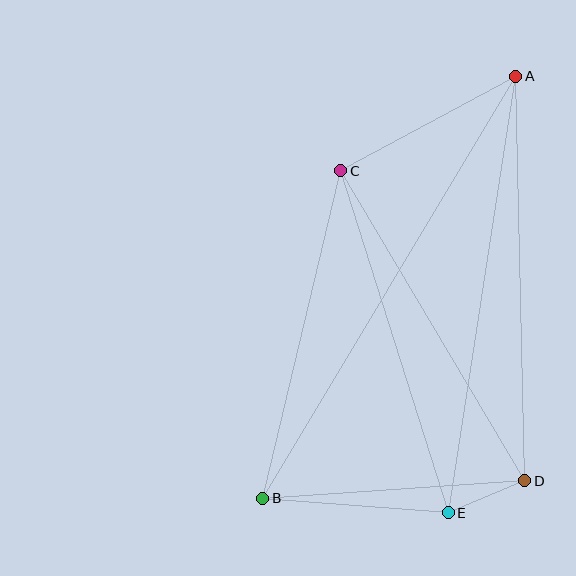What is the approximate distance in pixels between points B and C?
The distance between B and C is approximately 337 pixels.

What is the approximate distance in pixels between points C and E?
The distance between C and E is approximately 358 pixels.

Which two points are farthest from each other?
Points A and B are farthest from each other.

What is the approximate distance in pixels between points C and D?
The distance between C and D is approximately 360 pixels.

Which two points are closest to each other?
Points D and E are closest to each other.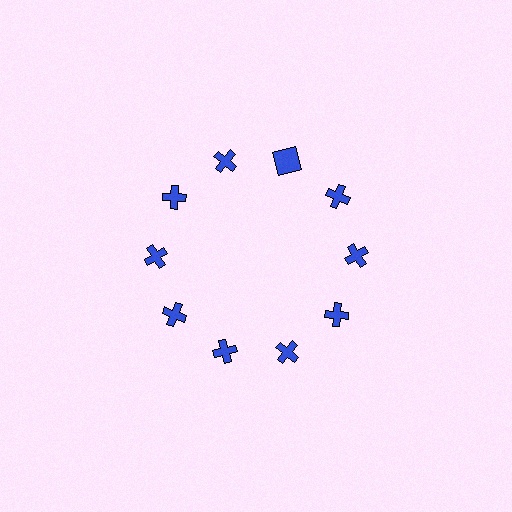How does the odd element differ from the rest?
It has a different shape: square instead of cross.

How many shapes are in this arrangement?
There are 10 shapes arranged in a ring pattern.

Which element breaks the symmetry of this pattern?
The blue square at roughly the 1 o'clock position breaks the symmetry. All other shapes are blue crosses.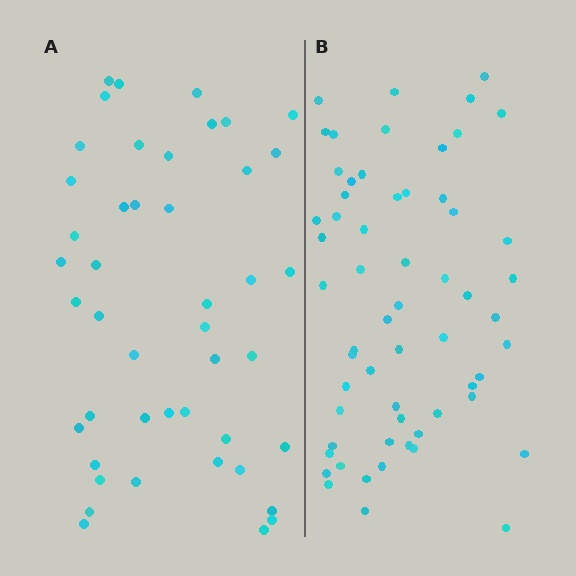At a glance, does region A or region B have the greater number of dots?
Region B (the right region) has more dots.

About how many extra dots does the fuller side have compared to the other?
Region B has approximately 15 more dots than region A.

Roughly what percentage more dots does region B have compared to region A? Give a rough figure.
About 35% more.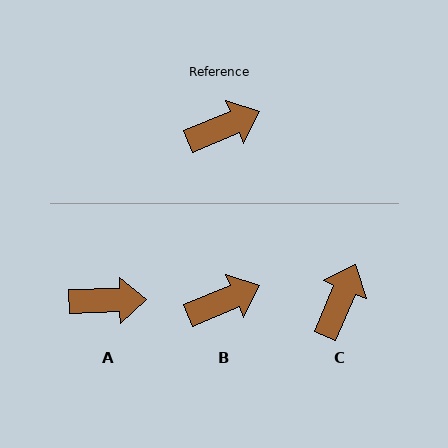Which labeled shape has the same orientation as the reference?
B.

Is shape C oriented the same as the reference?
No, it is off by about 45 degrees.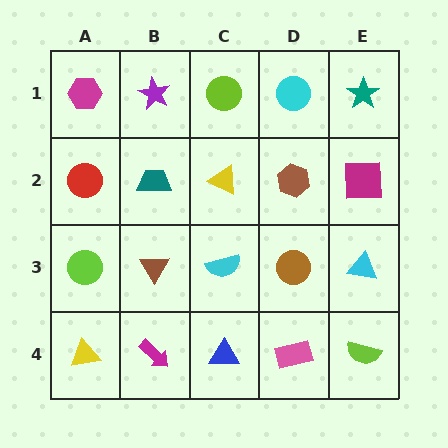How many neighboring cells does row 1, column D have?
3.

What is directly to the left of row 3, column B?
A lime circle.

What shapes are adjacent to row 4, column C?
A cyan semicircle (row 3, column C), a magenta arrow (row 4, column B), a pink rectangle (row 4, column D).